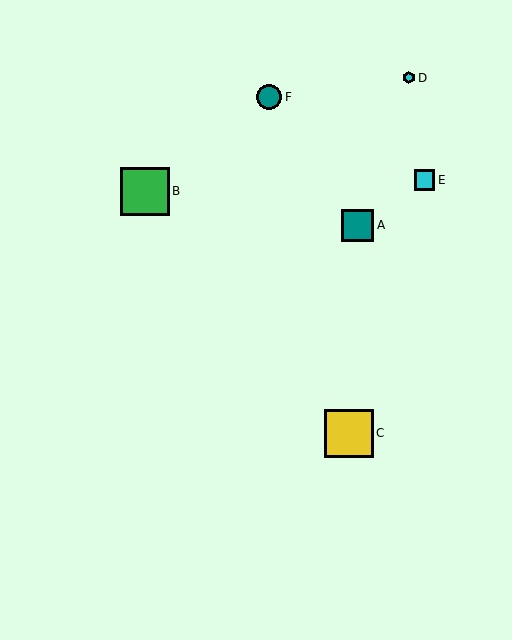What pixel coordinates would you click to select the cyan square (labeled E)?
Click at (425, 180) to select the cyan square E.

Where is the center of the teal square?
The center of the teal square is at (358, 225).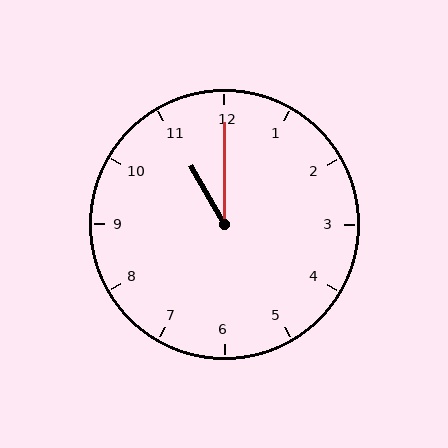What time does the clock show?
11:00.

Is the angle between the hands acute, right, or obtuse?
It is acute.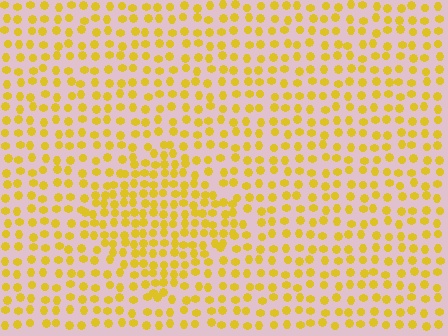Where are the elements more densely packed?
The elements are more densely packed inside the diamond boundary.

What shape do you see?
I see a diamond.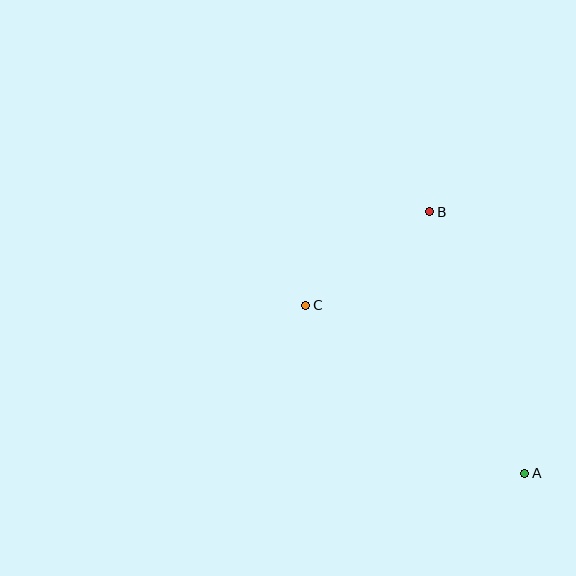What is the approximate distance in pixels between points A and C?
The distance between A and C is approximately 276 pixels.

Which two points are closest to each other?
Points B and C are closest to each other.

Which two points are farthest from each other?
Points A and B are farthest from each other.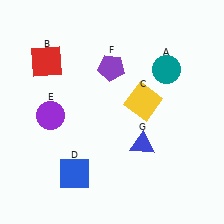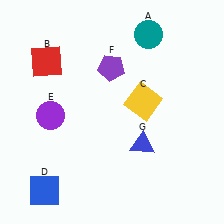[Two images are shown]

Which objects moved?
The objects that moved are: the teal circle (A), the blue square (D).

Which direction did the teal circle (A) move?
The teal circle (A) moved up.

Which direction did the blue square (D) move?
The blue square (D) moved left.